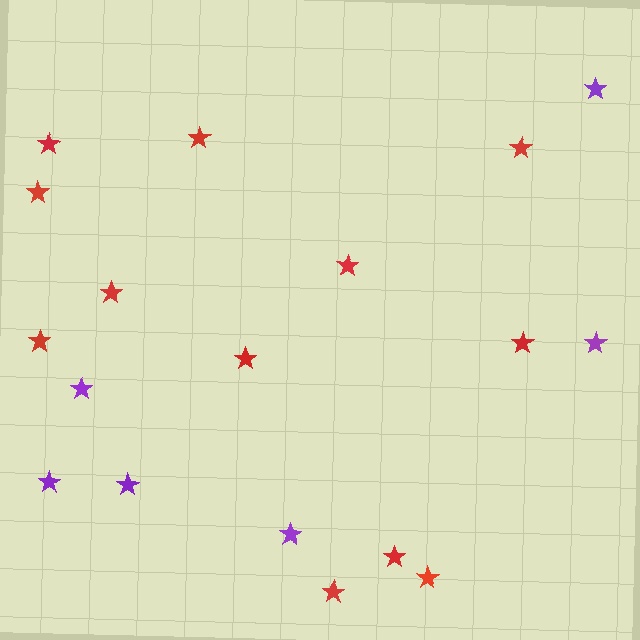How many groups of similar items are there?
There are 2 groups: one group of purple stars (6) and one group of red stars (12).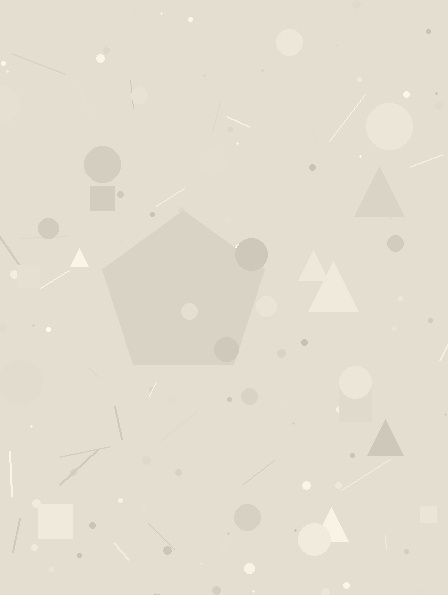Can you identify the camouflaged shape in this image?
The camouflaged shape is a pentagon.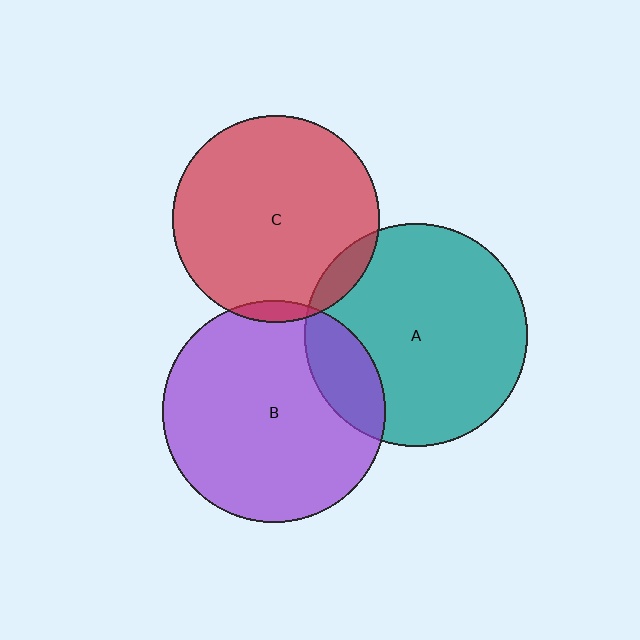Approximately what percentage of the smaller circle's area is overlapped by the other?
Approximately 15%.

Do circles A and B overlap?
Yes.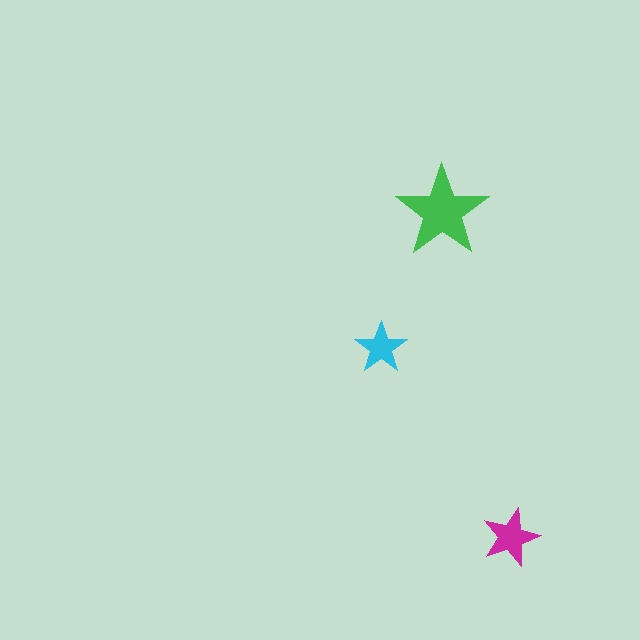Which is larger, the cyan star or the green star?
The green one.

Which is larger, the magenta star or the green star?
The green one.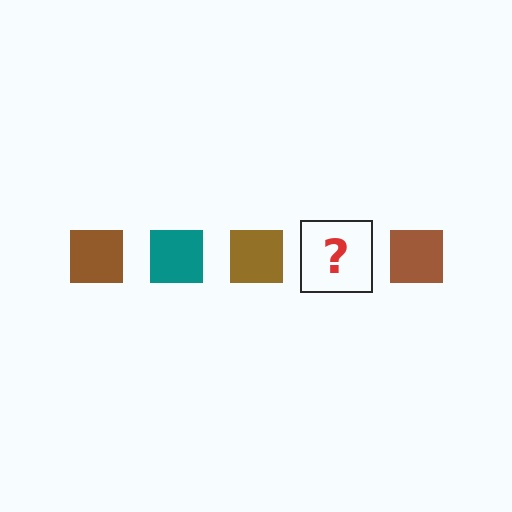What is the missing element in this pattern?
The missing element is a teal square.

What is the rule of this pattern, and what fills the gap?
The rule is that the pattern cycles through brown, teal squares. The gap should be filled with a teal square.